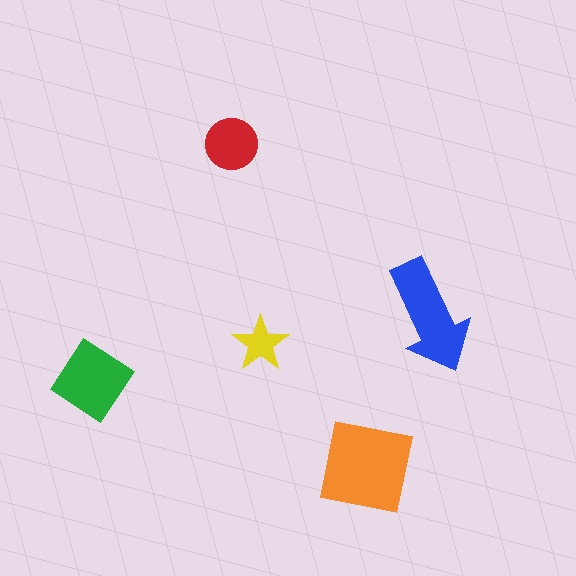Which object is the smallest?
The yellow star.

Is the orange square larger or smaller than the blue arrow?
Larger.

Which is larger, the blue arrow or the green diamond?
The blue arrow.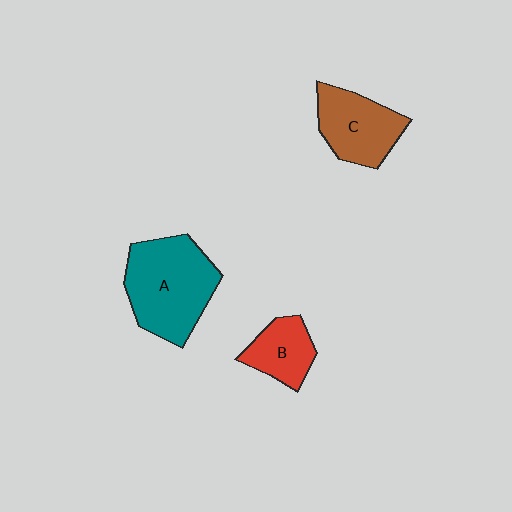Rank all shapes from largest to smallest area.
From largest to smallest: A (teal), C (brown), B (red).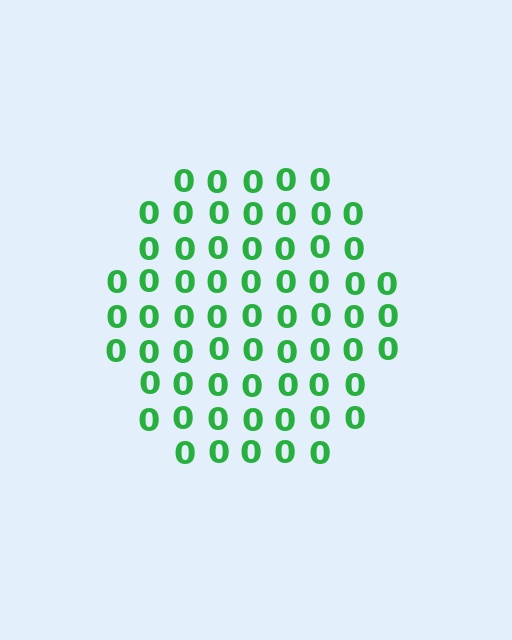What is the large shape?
The large shape is a hexagon.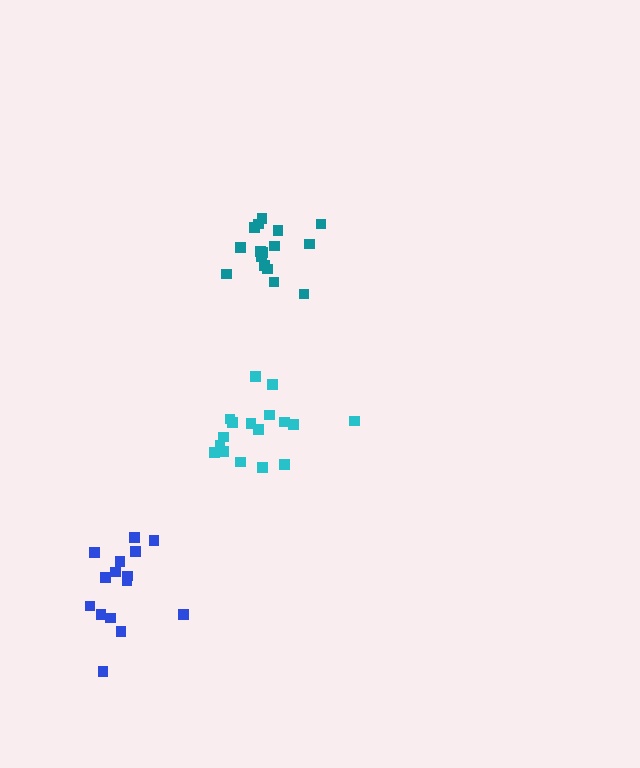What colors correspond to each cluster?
The clusters are colored: teal, cyan, blue.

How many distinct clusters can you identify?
There are 3 distinct clusters.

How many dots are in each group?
Group 1: 16 dots, Group 2: 18 dots, Group 3: 15 dots (49 total).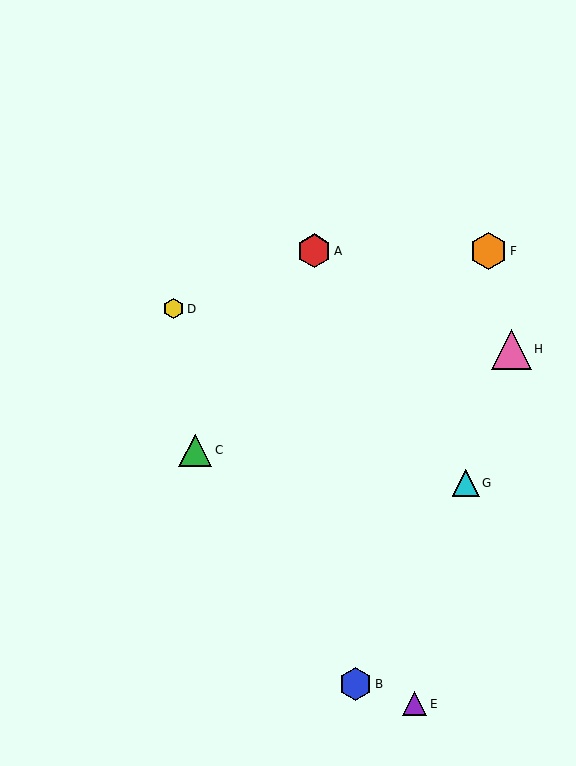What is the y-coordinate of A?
Object A is at y≈251.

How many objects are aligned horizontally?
2 objects (A, F) are aligned horizontally.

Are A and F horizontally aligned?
Yes, both are at y≈251.